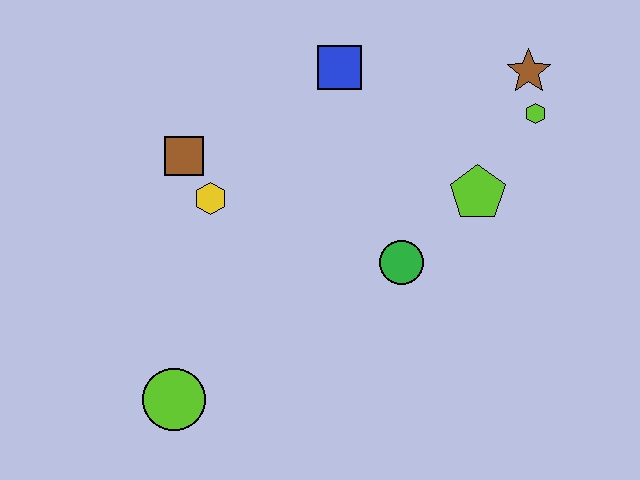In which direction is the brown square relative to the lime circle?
The brown square is above the lime circle.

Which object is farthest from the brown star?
The lime circle is farthest from the brown star.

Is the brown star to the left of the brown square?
No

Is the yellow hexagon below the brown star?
Yes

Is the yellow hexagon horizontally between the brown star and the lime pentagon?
No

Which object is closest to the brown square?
The yellow hexagon is closest to the brown square.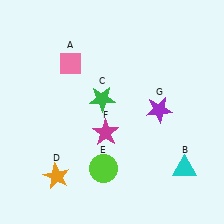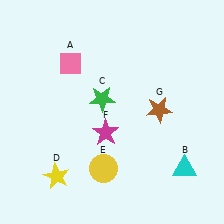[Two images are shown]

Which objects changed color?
D changed from orange to yellow. E changed from lime to yellow. G changed from purple to brown.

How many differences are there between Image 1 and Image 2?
There are 3 differences between the two images.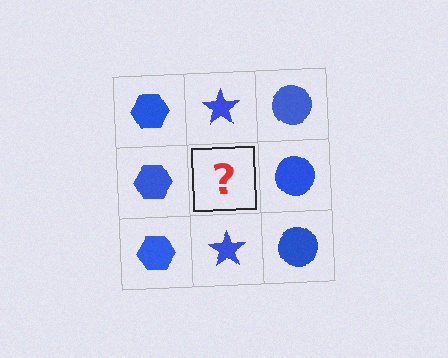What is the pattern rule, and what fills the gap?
The rule is that each column has a consistent shape. The gap should be filled with a blue star.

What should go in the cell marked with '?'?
The missing cell should contain a blue star.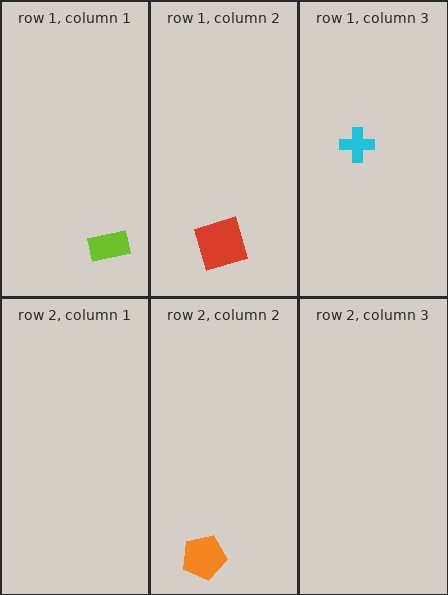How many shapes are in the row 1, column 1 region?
1.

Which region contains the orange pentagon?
The row 2, column 2 region.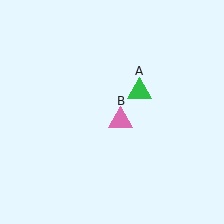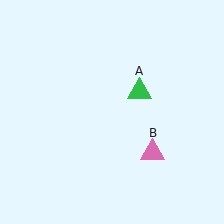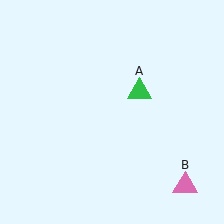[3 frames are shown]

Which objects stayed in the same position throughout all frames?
Green triangle (object A) remained stationary.